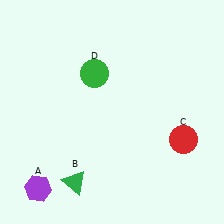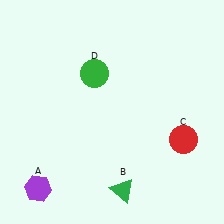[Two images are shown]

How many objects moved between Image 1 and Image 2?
1 object moved between the two images.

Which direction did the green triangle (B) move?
The green triangle (B) moved right.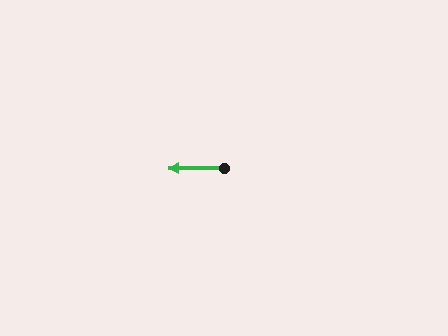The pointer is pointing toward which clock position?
Roughly 9 o'clock.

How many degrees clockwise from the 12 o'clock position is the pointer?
Approximately 270 degrees.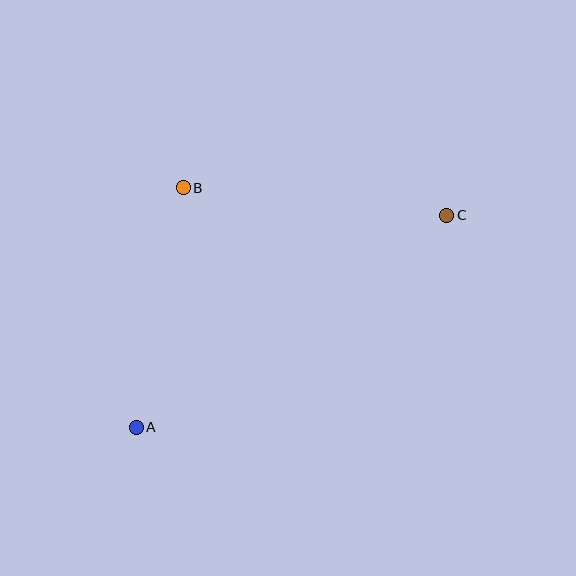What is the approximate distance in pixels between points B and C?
The distance between B and C is approximately 265 pixels.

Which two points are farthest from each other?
Points A and C are farthest from each other.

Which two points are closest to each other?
Points A and B are closest to each other.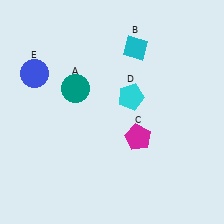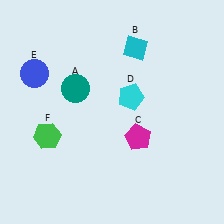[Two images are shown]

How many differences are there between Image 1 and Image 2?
There is 1 difference between the two images.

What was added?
A green hexagon (F) was added in Image 2.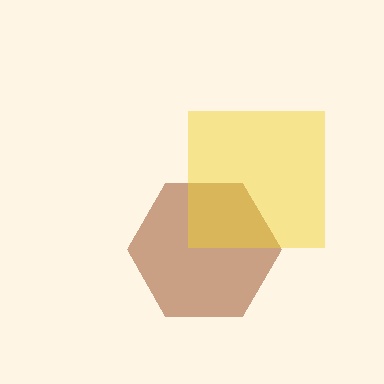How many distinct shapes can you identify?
There are 2 distinct shapes: a brown hexagon, a yellow square.